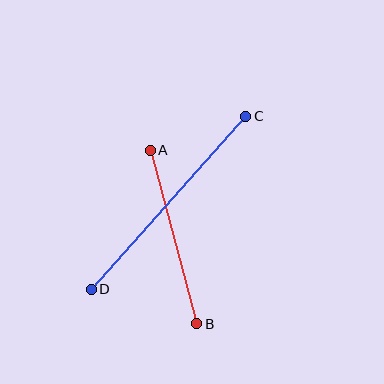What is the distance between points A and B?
The distance is approximately 180 pixels.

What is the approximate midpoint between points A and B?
The midpoint is at approximately (173, 237) pixels.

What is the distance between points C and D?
The distance is approximately 232 pixels.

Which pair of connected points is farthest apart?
Points C and D are farthest apart.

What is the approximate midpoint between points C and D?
The midpoint is at approximately (168, 203) pixels.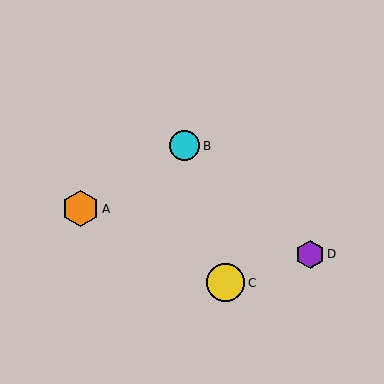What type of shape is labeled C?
Shape C is a yellow circle.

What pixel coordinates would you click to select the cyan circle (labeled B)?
Click at (185, 146) to select the cyan circle B.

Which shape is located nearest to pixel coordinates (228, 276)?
The yellow circle (labeled C) at (226, 283) is nearest to that location.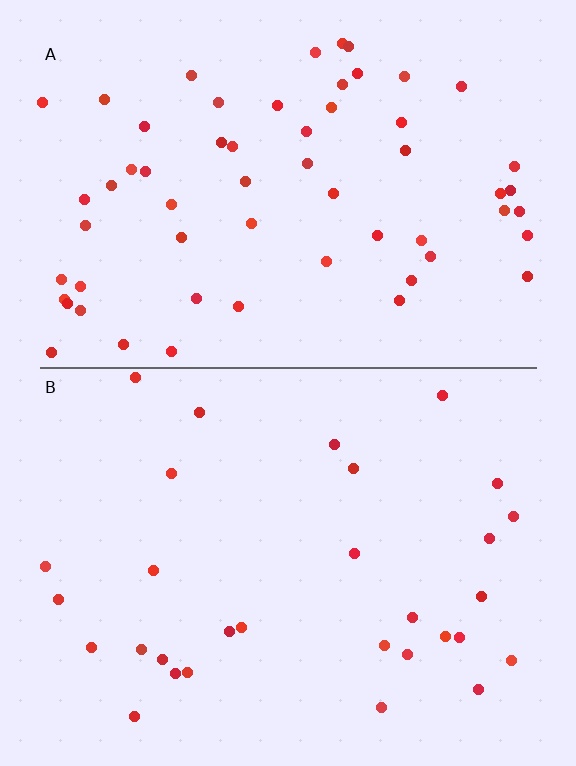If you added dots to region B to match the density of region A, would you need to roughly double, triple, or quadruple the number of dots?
Approximately double.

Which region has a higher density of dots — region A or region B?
A (the top).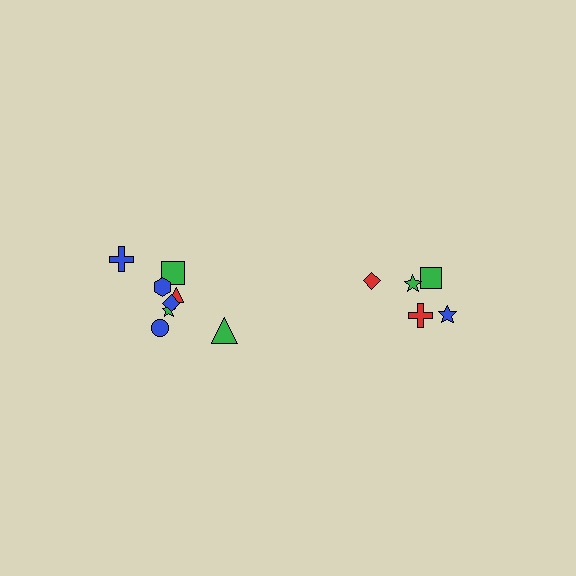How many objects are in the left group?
There are 8 objects.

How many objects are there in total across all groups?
There are 13 objects.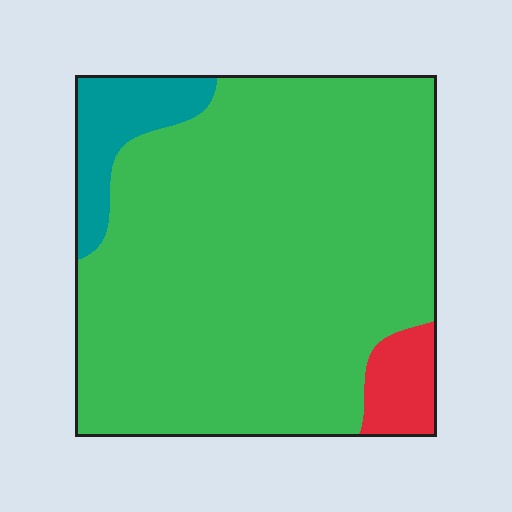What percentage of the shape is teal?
Teal covers 9% of the shape.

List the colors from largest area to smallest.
From largest to smallest: green, teal, red.